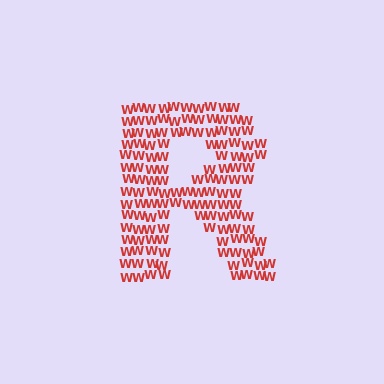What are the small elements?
The small elements are letter W's.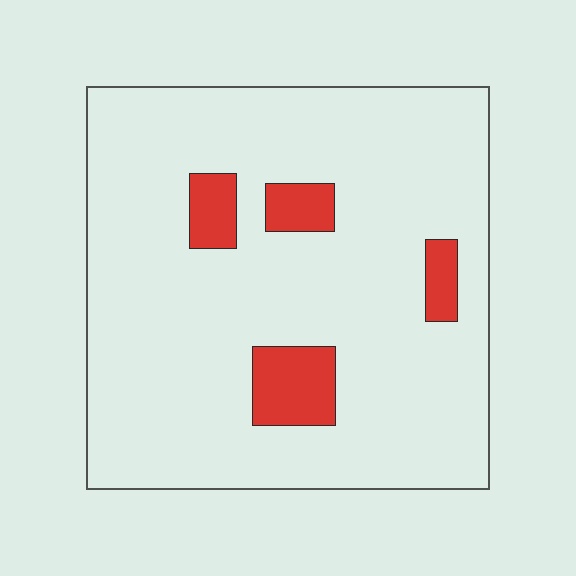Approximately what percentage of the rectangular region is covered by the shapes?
Approximately 10%.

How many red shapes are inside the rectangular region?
4.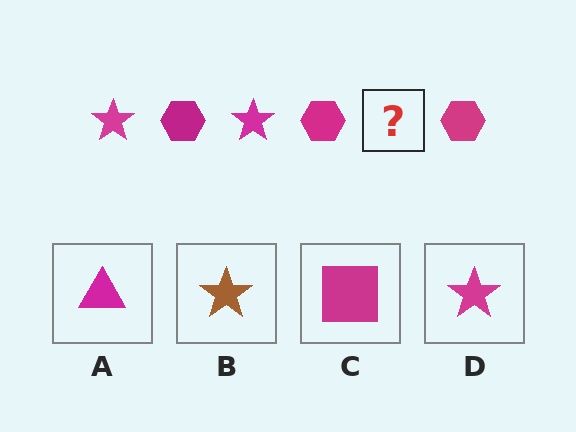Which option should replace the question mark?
Option D.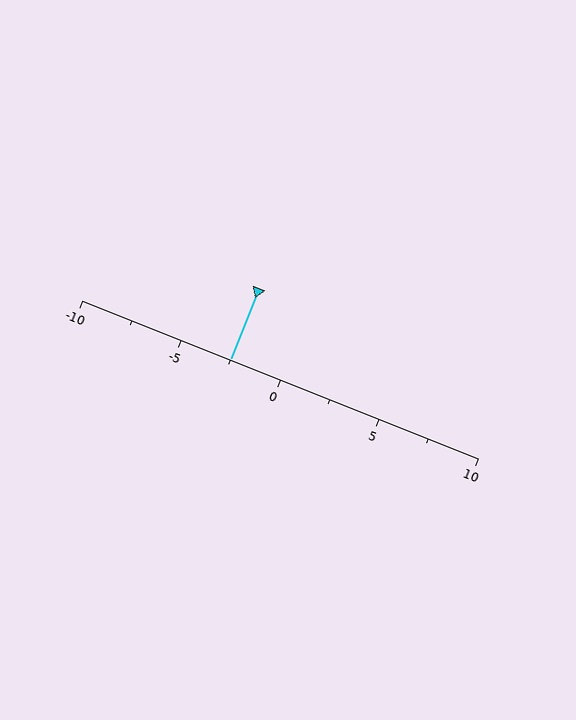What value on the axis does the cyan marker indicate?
The marker indicates approximately -2.5.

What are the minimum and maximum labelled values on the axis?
The axis runs from -10 to 10.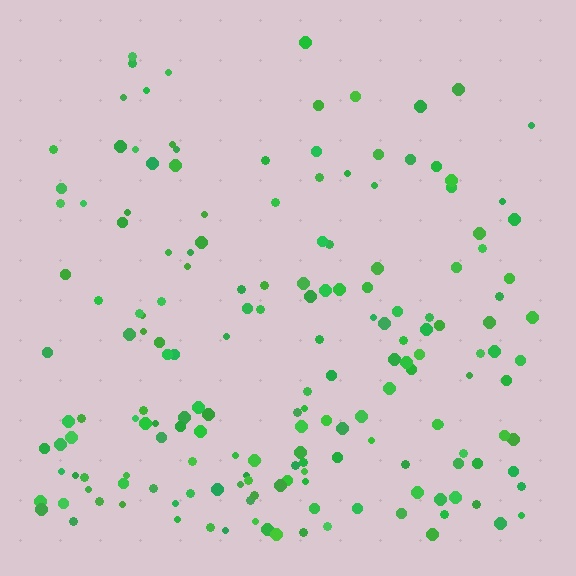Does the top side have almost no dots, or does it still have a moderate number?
Still a moderate number, just noticeably fewer than the bottom.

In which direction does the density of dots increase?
From top to bottom, with the bottom side densest.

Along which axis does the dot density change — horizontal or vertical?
Vertical.